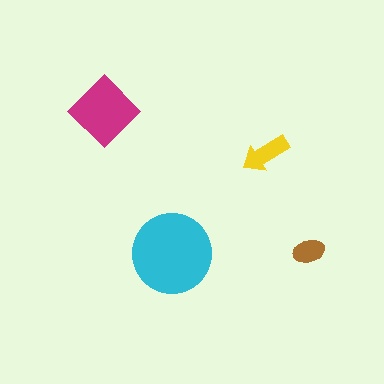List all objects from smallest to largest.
The brown ellipse, the yellow arrow, the magenta diamond, the cyan circle.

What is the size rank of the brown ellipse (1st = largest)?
4th.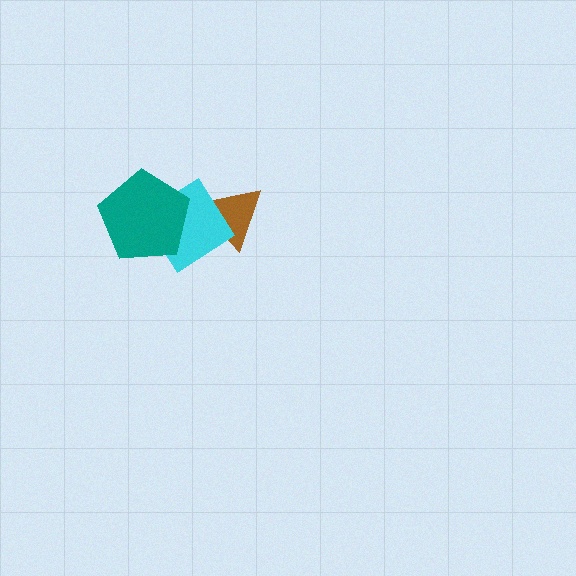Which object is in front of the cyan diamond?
The teal pentagon is in front of the cyan diamond.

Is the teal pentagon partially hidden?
No, no other shape covers it.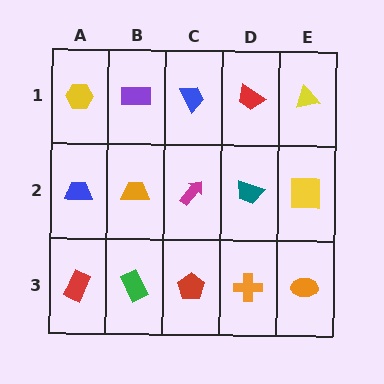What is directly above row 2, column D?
A red trapezoid.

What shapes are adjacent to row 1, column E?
A yellow square (row 2, column E), a red trapezoid (row 1, column D).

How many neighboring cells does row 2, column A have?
3.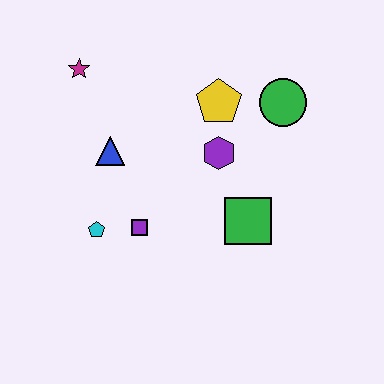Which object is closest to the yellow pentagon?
The purple hexagon is closest to the yellow pentagon.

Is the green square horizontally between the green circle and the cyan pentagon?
Yes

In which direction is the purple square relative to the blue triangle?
The purple square is below the blue triangle.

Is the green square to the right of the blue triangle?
Yes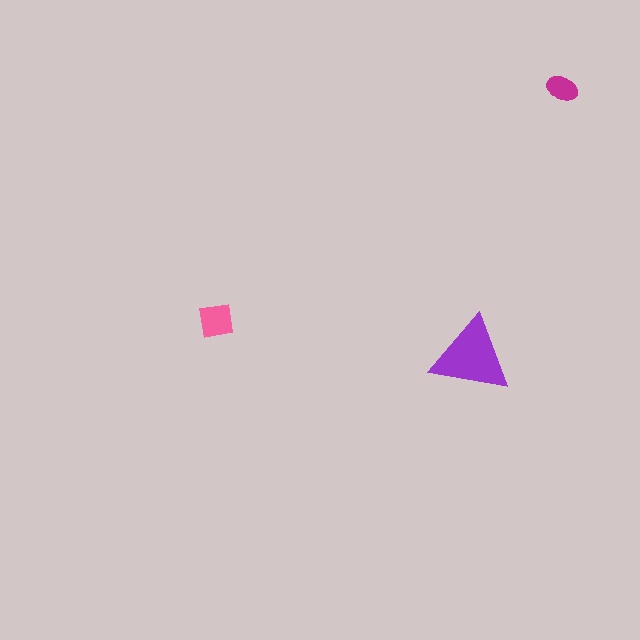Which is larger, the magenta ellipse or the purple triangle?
The purple triangle.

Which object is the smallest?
The magenta ellipse.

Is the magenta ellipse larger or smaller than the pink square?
Smaller.